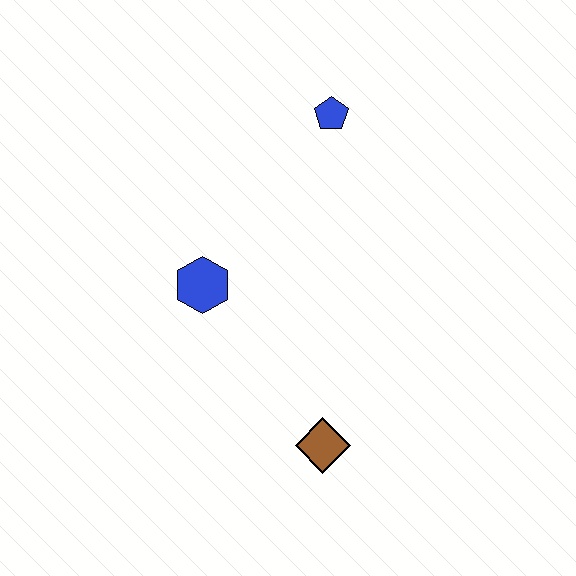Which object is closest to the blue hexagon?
The brown diamond is closest to the blue hexagon.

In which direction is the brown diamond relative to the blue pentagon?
The brown diamond is below the blue pentagon.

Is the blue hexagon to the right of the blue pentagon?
No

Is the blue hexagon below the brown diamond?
No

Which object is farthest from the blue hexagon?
The blue pentagon is farthest from the blue hexagon.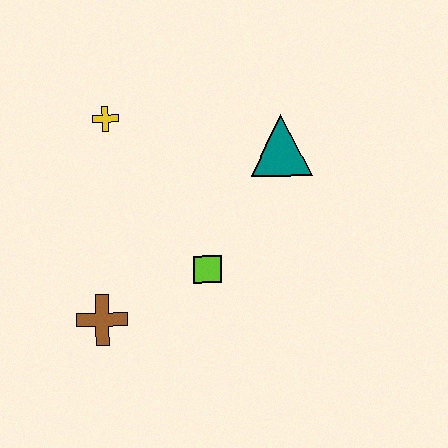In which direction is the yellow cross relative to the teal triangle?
The yellow cross is to the left of the teal triangle.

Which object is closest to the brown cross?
The lime square is closest to the brown cross.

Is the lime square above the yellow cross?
No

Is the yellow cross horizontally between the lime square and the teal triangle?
No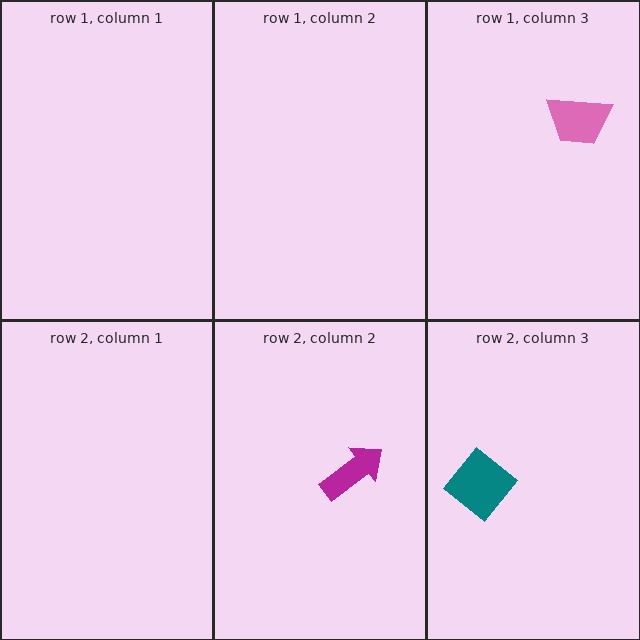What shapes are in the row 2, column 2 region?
The magenta arrow.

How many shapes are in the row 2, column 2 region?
1.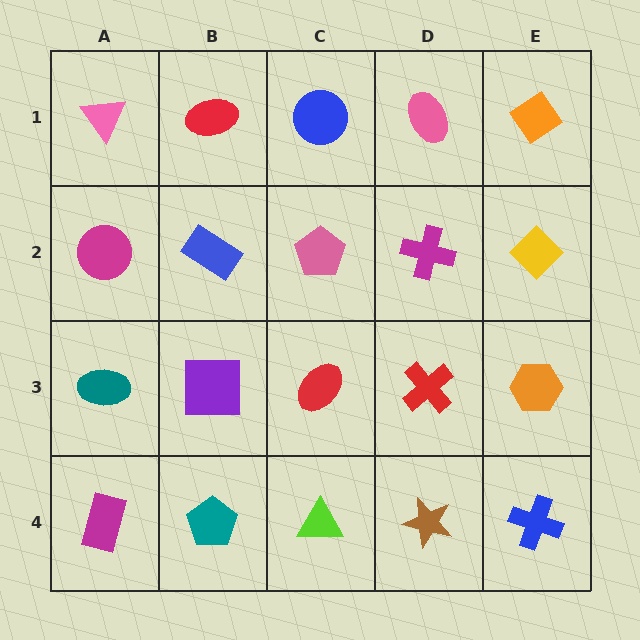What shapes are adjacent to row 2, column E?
An orange diamond (row 1, column E), an orange hexagon (row 3, column E), a magenta cross (row 2, column D).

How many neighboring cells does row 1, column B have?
3.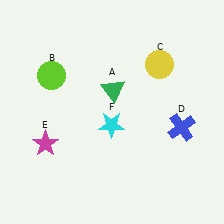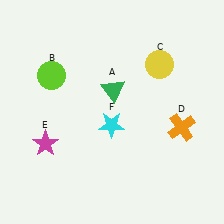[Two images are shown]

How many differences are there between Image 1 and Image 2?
There is 1 difference between the two images.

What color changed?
The cross (D) changed from blue in Image 1 to orange in Image 2.